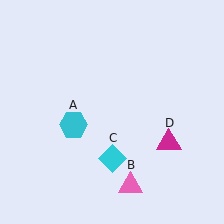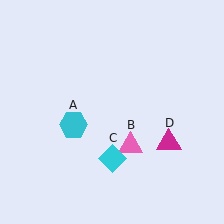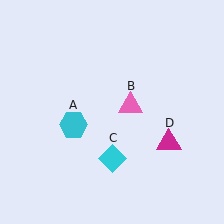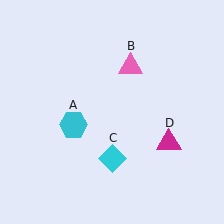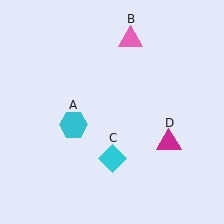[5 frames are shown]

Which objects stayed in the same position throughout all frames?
Cyan hexagon (object A) and cyan diamond (object C) and magenta triangle (object D) remained stationary.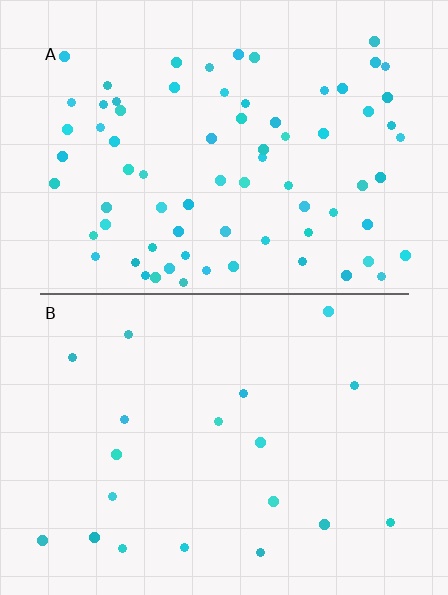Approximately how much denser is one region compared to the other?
Approximately 3.9× — region A over region B.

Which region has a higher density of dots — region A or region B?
A (the top).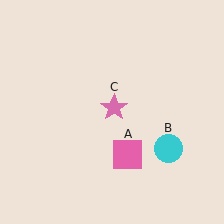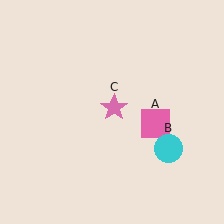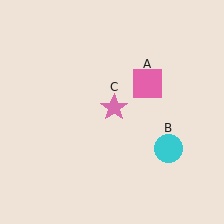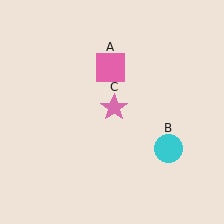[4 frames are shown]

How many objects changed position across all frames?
1 object changed position: pink square (object A).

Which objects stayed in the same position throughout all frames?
Cyan circle (object B) and pink star (object C) remained stationary.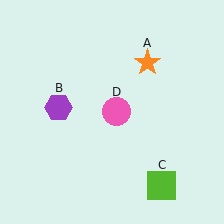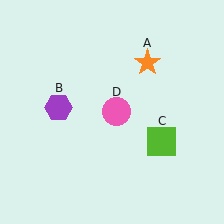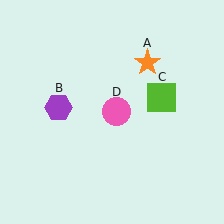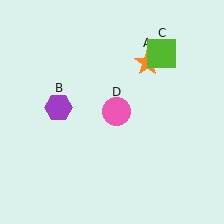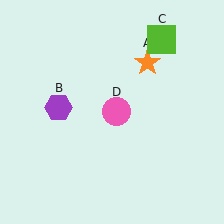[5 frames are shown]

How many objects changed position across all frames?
1 object changed position: lime square (object C).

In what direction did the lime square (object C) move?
The lime square (object C) moved up.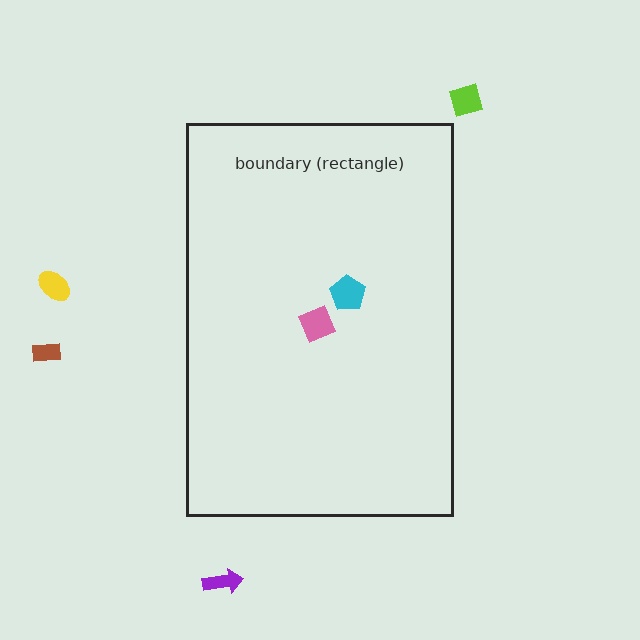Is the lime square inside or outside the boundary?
Outside.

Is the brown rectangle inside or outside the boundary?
Outside.